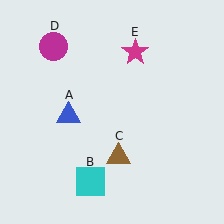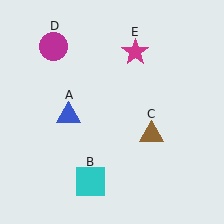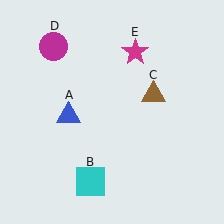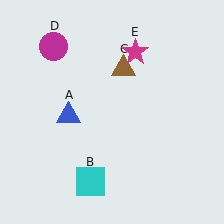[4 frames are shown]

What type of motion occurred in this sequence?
The brown triangle (object C) rotated counterclockwise around the center of the scene.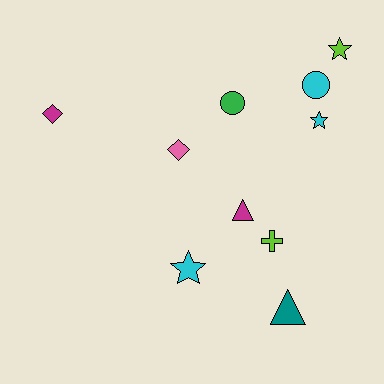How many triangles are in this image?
There are 2 triangles.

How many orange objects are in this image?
There are no orange objects.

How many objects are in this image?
There are 10 objects.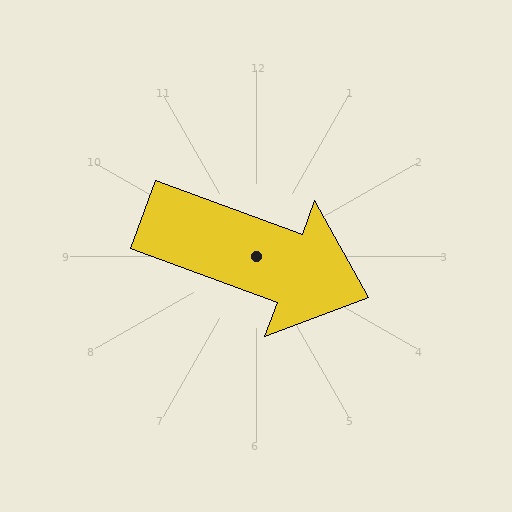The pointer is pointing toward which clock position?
Roughly 4 o'clock.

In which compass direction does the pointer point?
East.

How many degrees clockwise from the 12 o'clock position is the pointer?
Approximately 110 degrees.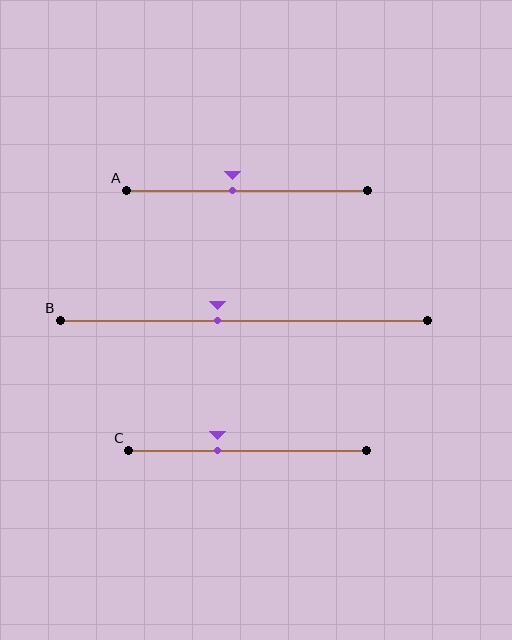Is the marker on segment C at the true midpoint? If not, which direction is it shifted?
No, the marker on segment C is shifted to the left by about 13% of the segment length.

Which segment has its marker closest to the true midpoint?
Segment A has its marker closest to the true midpoint.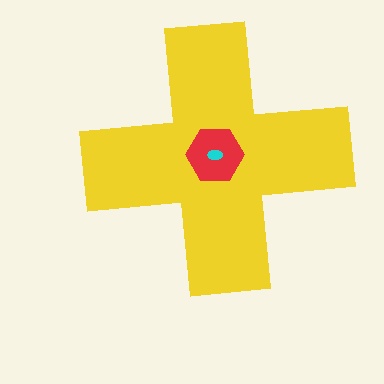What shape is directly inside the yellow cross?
The red hexagon.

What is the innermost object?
The cyan ellipse.